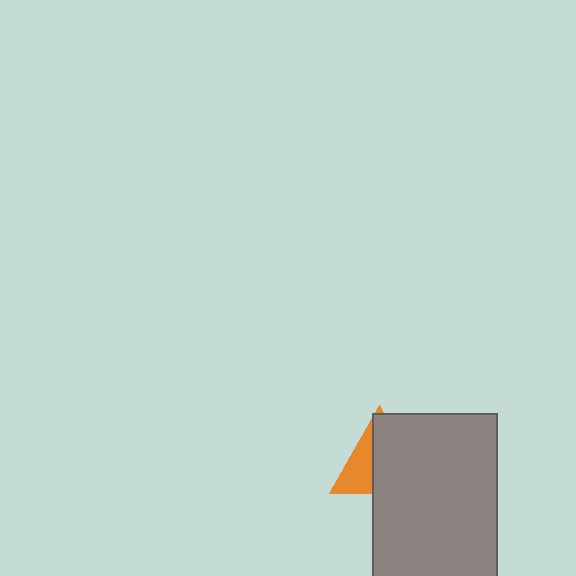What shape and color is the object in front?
The object in front is a gray rectangle.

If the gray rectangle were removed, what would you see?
You would see the complete orange triangle.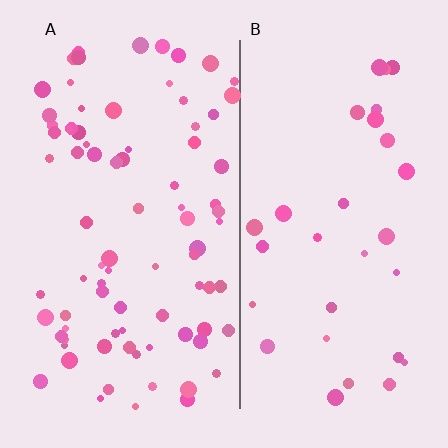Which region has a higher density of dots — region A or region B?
A (the left).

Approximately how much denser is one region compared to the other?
Approximately 2.6× — region A over region B.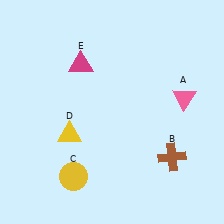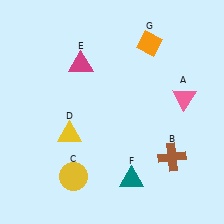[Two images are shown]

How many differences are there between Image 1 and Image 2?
There are 2 differences between the two images.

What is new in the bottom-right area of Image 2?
A teal triangle (F) was added in the bottom-right area of Image 2.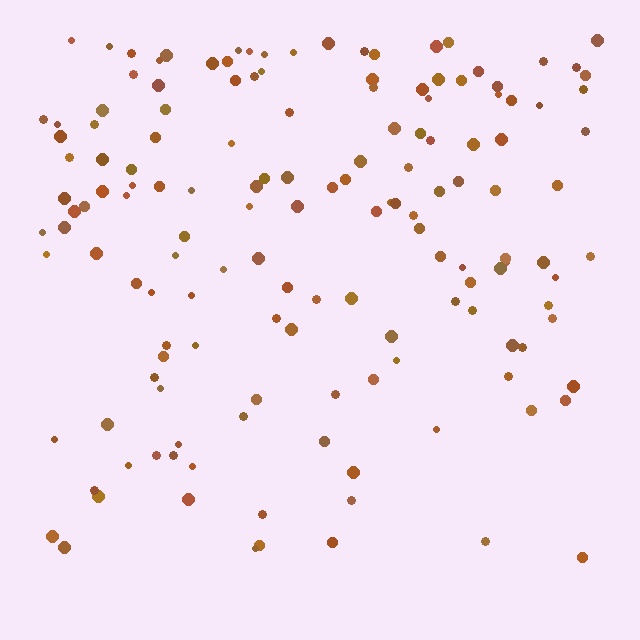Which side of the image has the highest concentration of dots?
The top.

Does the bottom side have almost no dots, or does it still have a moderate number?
Still a moderate number, just noticeably fewer than the top.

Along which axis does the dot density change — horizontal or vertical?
Vertical.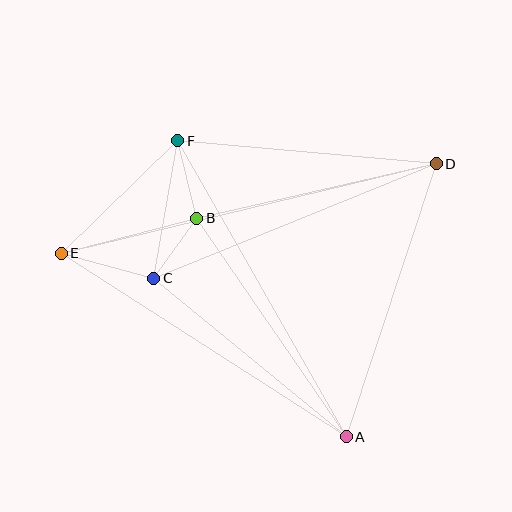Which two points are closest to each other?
Points B and C are closest to each other.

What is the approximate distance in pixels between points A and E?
The distance between A and E is approximately 339 pixels.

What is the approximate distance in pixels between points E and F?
The distance between E and F is approximately 162 pixels.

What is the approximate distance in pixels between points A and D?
The distance between A and D is approximately 288 pixels.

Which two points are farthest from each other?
Points D and E are farthest from each other.